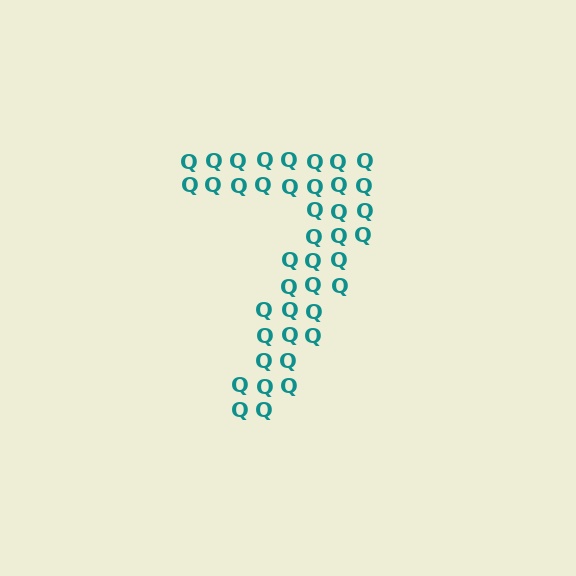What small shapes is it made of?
It is made of small letter Q's.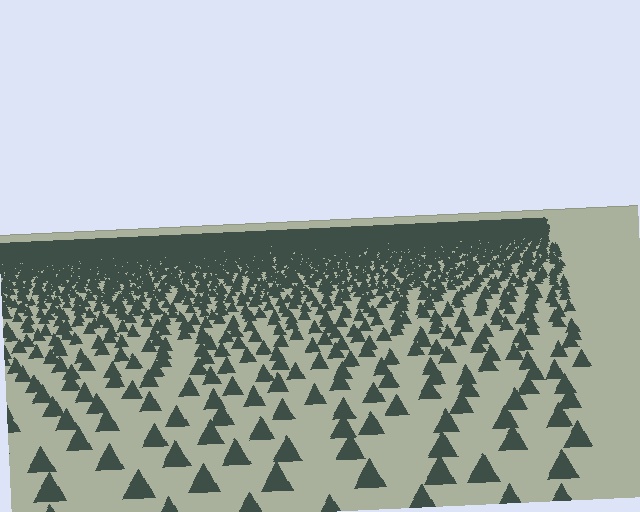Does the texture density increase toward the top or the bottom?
Density increases toward the top.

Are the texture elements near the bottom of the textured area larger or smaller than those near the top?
Larger. Near the bottom, elements are closer to the viewer and appear at a bigger on-screen size.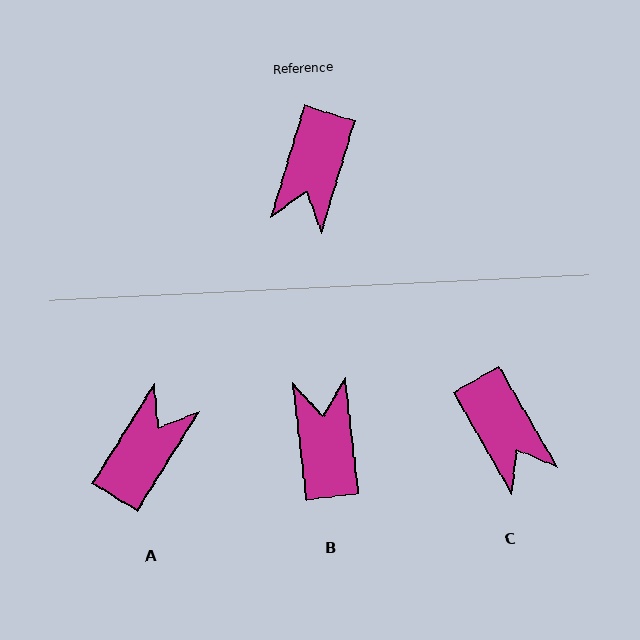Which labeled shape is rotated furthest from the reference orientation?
A, about 165 degrees away.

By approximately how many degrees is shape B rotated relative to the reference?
Approximately 156 degrees clockwise.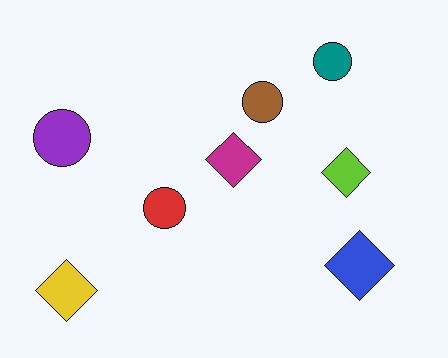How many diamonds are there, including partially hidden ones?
There are 4 diamonds.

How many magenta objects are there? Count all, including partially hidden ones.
There is 1 magenta object.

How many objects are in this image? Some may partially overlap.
There are 8 objects.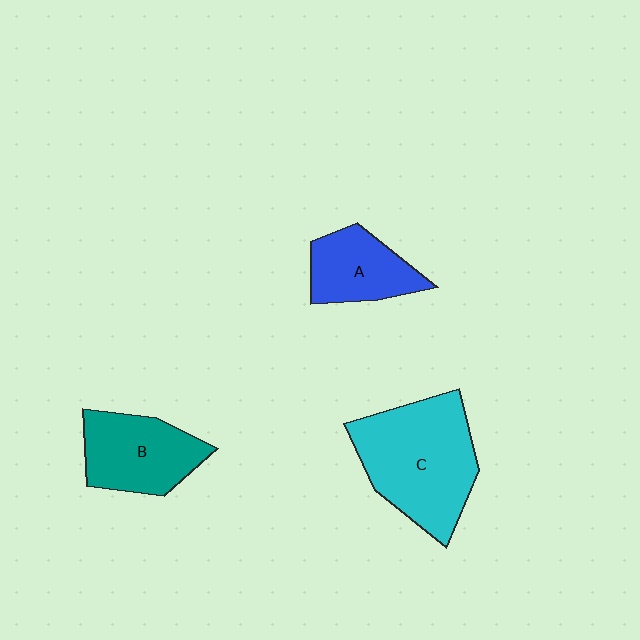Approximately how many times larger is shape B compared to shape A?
Approximately 1.2 times.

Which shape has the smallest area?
Shape A (blue).